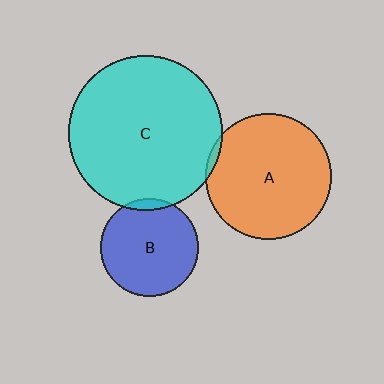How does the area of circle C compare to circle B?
Approximately 2.5 times.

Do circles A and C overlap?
Yes.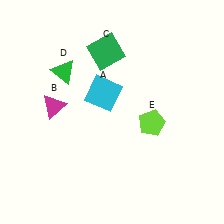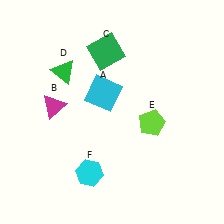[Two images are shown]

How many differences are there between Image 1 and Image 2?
There is 1 difference between the two images.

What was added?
A cyan hexagon (F) was added in Image 2.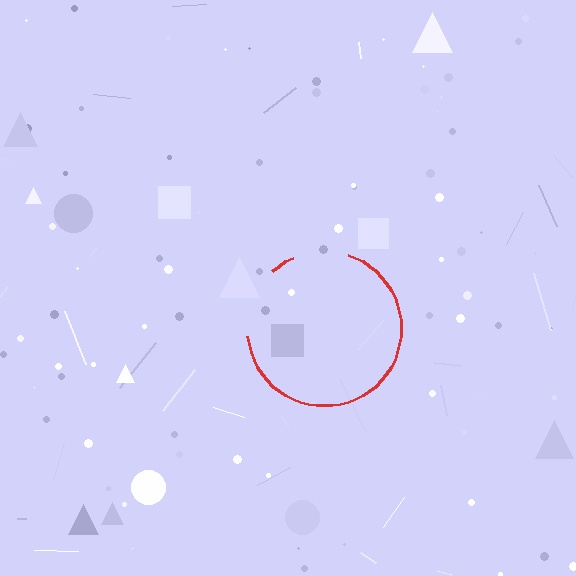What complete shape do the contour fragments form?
The contour fragments form a circle.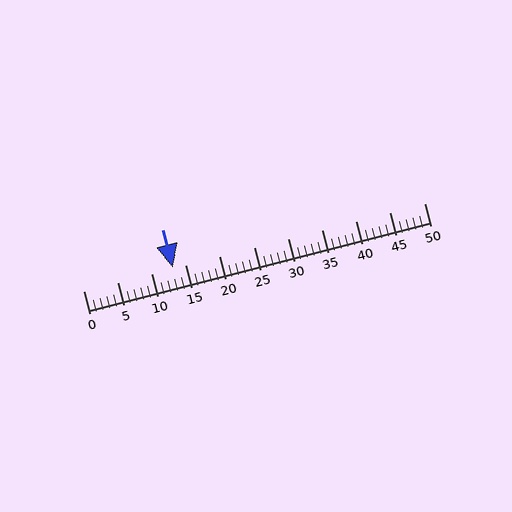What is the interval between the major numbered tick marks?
The major tick marks are spaced 5 units apart.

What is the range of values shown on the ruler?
The ruler shows values from 0 to 50.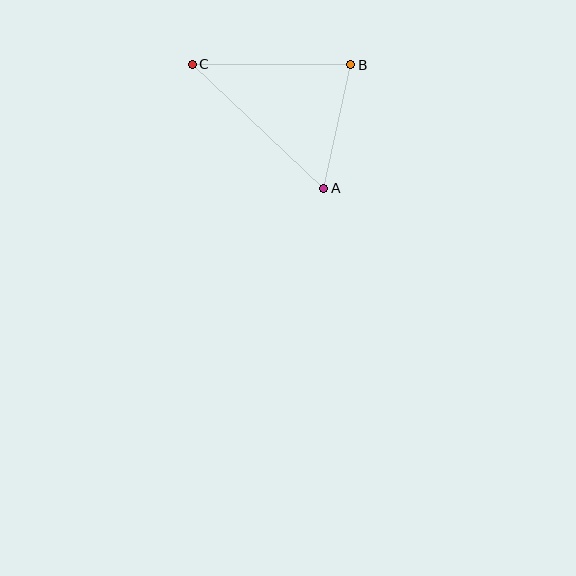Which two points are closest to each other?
Points A and B are closest to each other.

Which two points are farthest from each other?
Points A and C are farthest from each other.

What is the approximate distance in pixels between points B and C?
The distance between B and C is approximately 158 pixels.